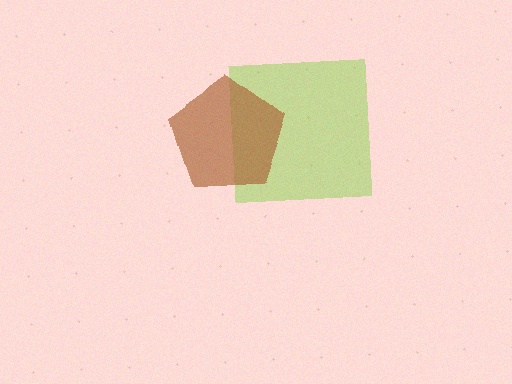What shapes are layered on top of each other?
The layered shapes are: a lime square, a brown pentagon.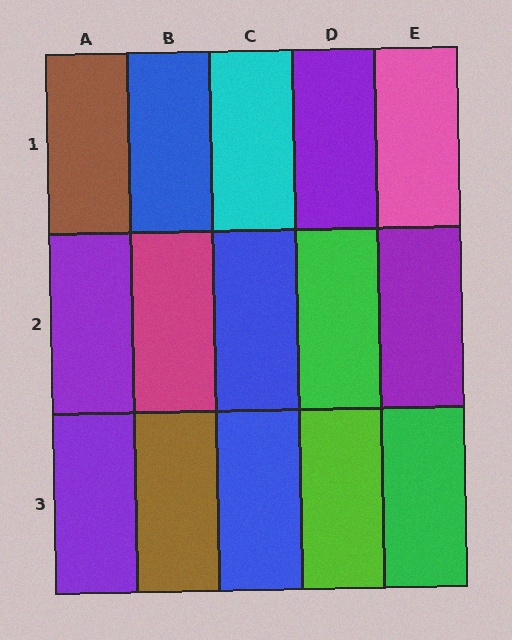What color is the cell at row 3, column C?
Blue.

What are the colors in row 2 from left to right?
Purple, magenta, blue, green, purple.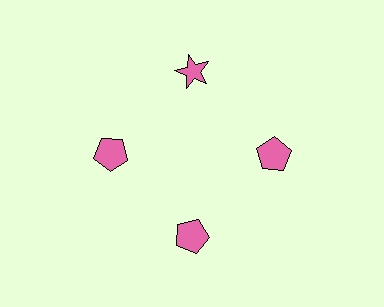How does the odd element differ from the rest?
It has a different shape: star instead of pentagon.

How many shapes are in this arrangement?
There are 4 shapes arranged in a ring pattern.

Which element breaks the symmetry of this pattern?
The pink star at roughly the 12 o'clock position breaks the symmetry. All other shapes are pink pentagons.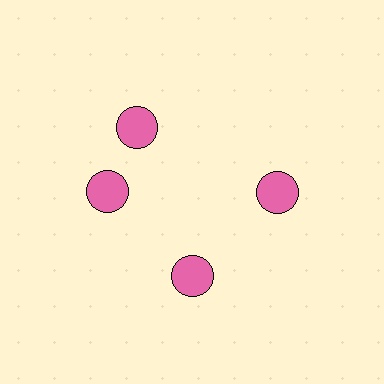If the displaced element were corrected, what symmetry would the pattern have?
It would have 4-fold rotational symmetry — the pattern would map onto itself every 90 degrees.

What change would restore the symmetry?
The symmetry would be restored by rotating it back into even spacing with its neighbors so that all 4 circles sit at equal angles and equal distance from the center.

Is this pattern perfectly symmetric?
No. The 4 pink circles are arranged in a ring, but one element near the 12 o'clock position is rotated out of alignment along the ring, breaking the 4-fold rotational symmetry.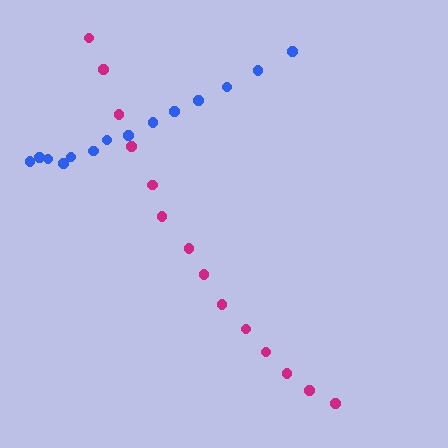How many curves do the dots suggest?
There are 2 distinct paths.